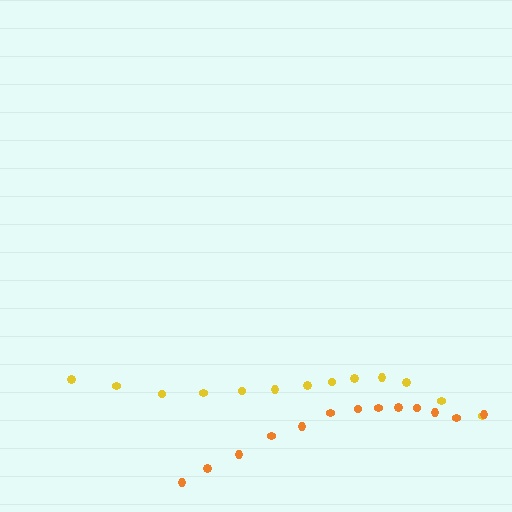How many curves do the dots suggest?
There are 2 distinct paths.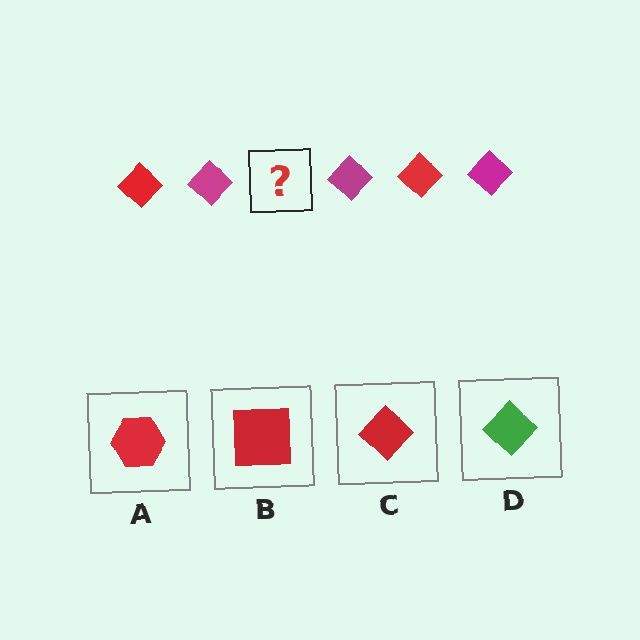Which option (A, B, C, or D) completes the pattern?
C.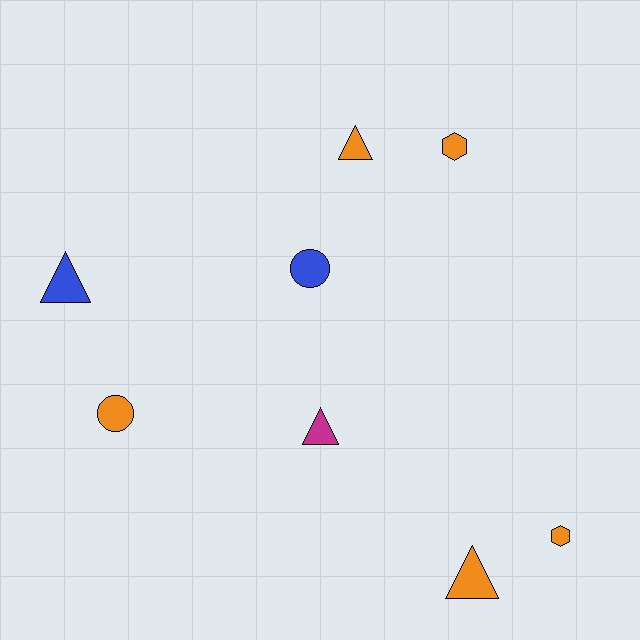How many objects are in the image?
There are 8 objects.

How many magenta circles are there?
There are no magenta circles.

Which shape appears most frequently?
Triangle, with 4 objects.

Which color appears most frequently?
Orange, with 5 objects.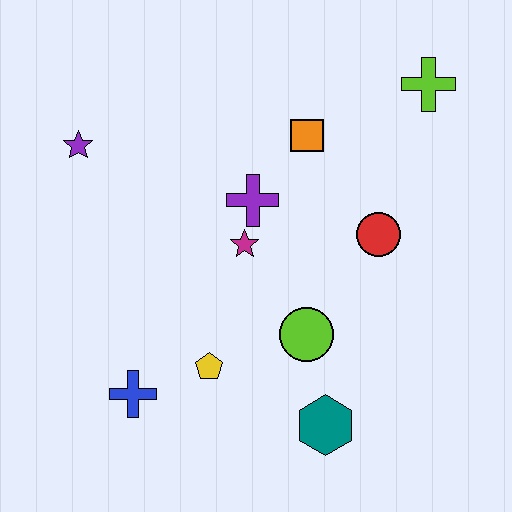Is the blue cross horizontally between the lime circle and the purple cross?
No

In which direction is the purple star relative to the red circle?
The purple star is to the left of the red circle.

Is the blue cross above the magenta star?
No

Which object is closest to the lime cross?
The orange square is closest to the lime cross.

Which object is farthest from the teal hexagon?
The purple star is farthest from the teal hexagon.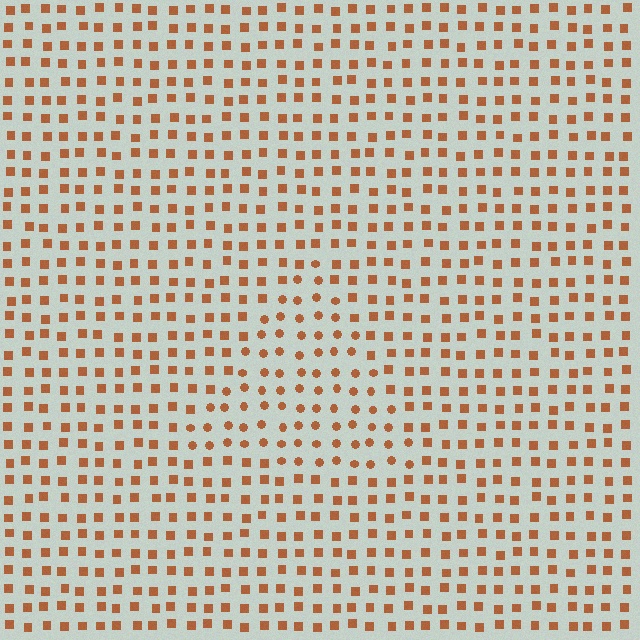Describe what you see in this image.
The image is filled with small brown elements arranged in a uniform grid. A triangle-shaped region contains circles, while the surrounding area contains squares. The boundary is defined purely by the change in element shape.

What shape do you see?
I see a triangle.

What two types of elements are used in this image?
The image uses circles inside the triangle region and squares outside it.